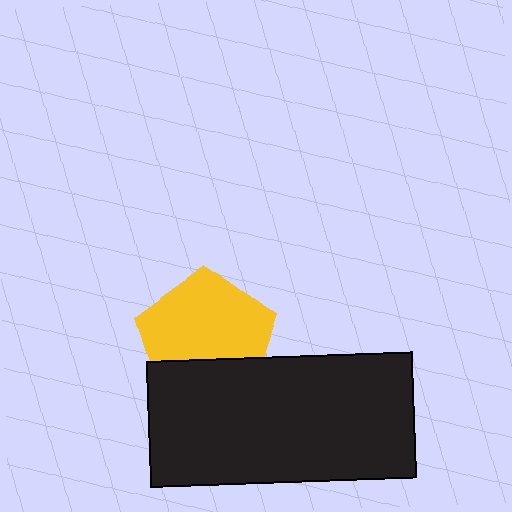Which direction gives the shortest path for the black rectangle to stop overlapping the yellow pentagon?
Moving down gives the shortest separation.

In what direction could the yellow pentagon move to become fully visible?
The yellow pentagon could move up. That would shift it out from behind the black rectangle entirely.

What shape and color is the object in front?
The object in front is a black rectangle.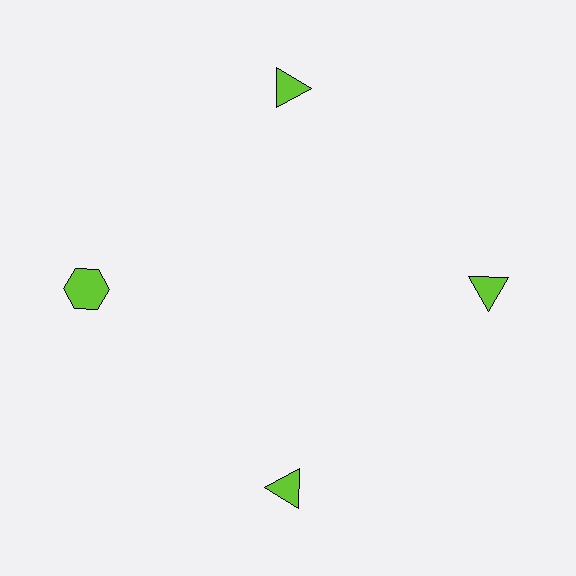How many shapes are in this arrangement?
There are 4 shapes arranged in a ring pattern.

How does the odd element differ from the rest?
It has a different shape: hexagon instead of triangle.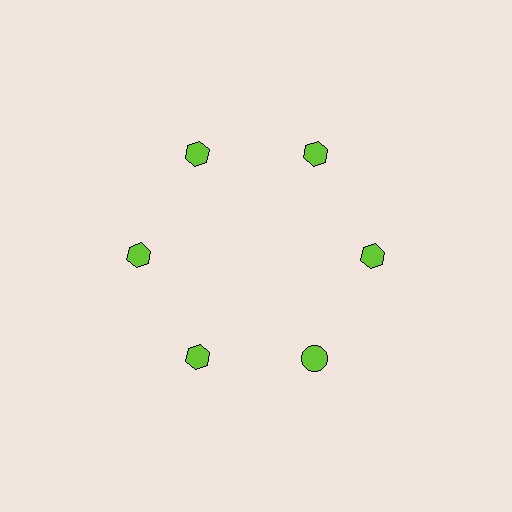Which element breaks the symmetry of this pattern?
The lime circle at roughly the 5 o'clock position breaks the symmetry. All other shapes are lime hexagons.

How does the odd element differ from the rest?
It has a different shape: circle instead of hexagon.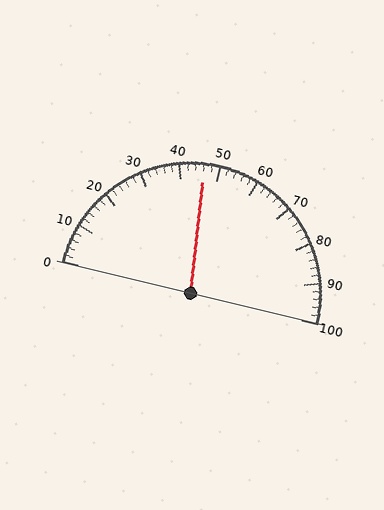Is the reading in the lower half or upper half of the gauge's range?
The reading is in the lower half of the range (0 to 100).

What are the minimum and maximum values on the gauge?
The gauge ranges from 0 to 100.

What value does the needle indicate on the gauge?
The needle indicates approximately 46.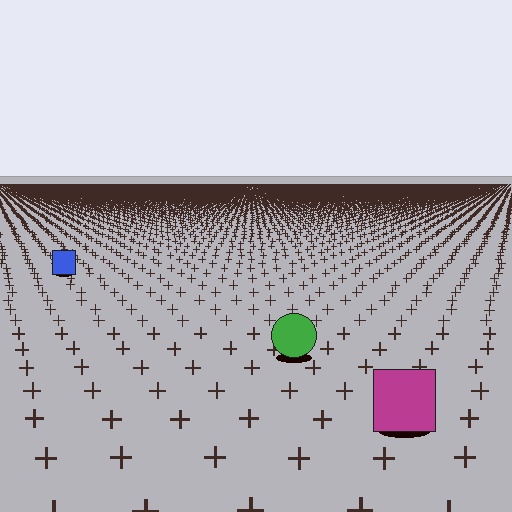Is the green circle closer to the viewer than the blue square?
Yes. The green circle is closer — you can tell from the texture gradient: the ground texture is coarser near it.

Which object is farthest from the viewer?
The blue square is farthest from the viewer. It appears smaller and the ground texture around it is denser.